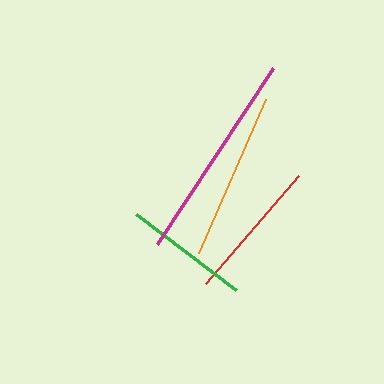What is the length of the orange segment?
The orange segment is approximately 168 pixels long.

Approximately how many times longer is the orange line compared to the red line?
The orange line is approximately 1.2 times the length of the red line.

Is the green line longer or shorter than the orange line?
The orange line is longer than the green line.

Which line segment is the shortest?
The green line is the shortest at approximately 125 pixels.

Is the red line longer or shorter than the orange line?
The orange line is longer than the red line.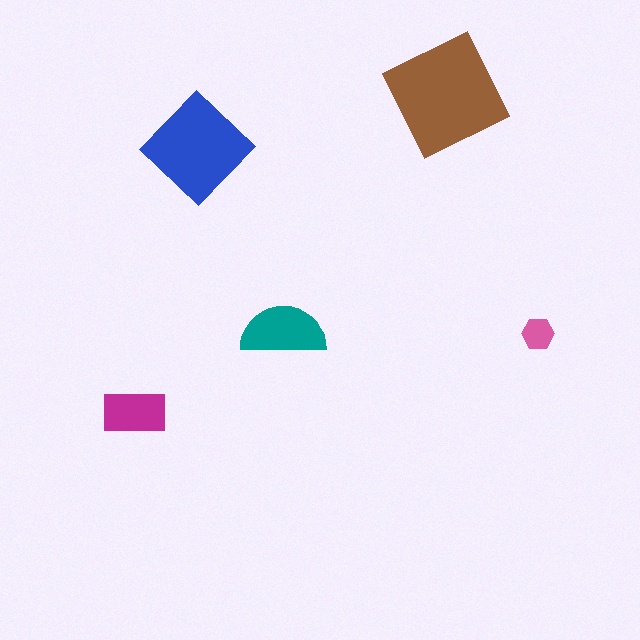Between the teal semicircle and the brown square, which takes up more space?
The brown square.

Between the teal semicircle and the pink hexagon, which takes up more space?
The teal semicircle.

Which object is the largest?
The brown square.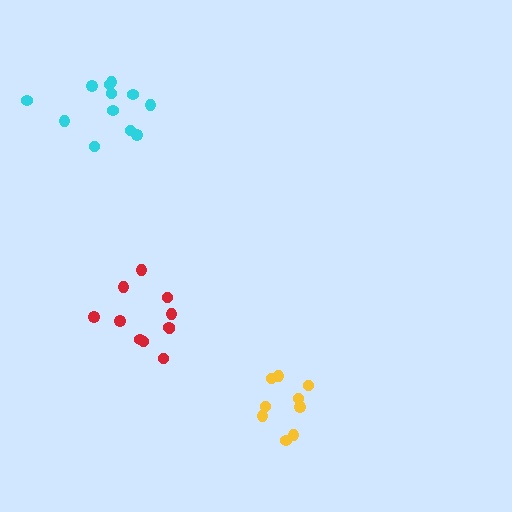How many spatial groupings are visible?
There are 3 spatial groupings.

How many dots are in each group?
Group 1: 12 dots, Group 2: 11 dots, Group 3: 9 dots (32 total).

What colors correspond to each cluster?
The clusters are colored: cyan, red, yellow.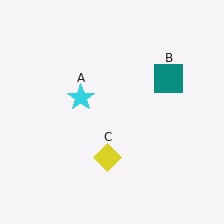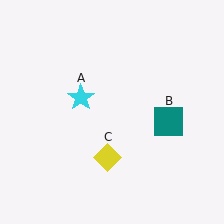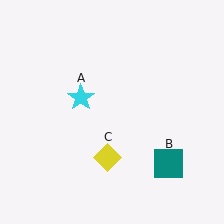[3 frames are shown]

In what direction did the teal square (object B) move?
The teal square (object B) moved down.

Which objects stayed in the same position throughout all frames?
Cyan star (object A) and yellow diamond (object C) remained stationary.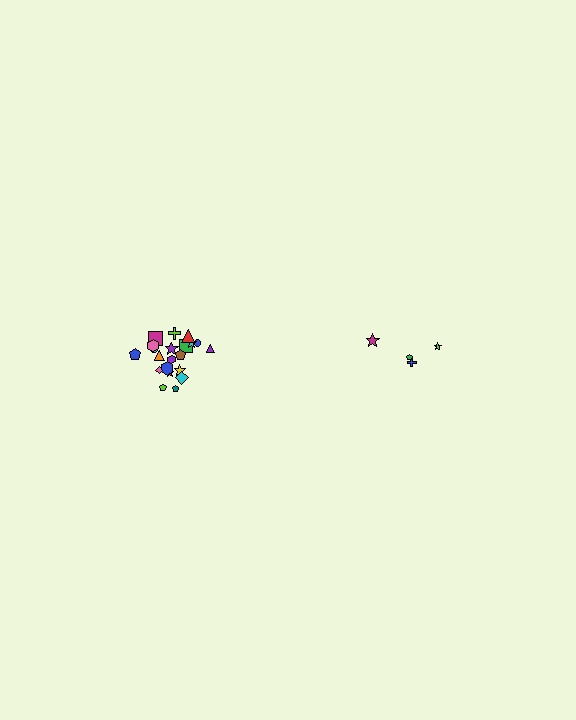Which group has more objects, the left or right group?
The left group.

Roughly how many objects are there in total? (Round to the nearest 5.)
Roughly 25 objects in total.